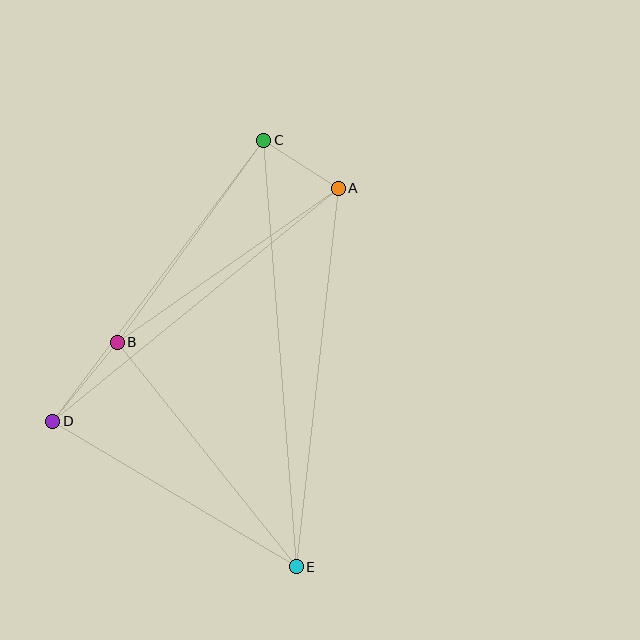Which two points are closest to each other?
Points A and C are closest to each other.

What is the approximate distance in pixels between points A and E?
The distance between A and E is approximately 381 pixels.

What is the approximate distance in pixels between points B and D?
The distance between B and D is approximately 102 pixels.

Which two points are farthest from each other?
Points C and E are farthest from each other.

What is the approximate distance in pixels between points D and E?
The distance between D and E is approximately 284 pixels.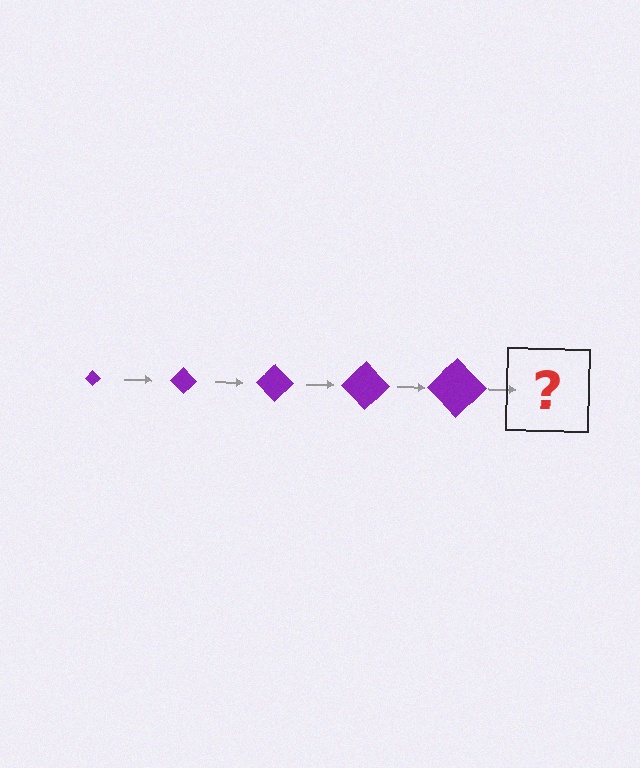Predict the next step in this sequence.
The next step is a purple diamond, larger than the previous one.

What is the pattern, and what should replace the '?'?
The pattern is that the diamond gets progressively larger each step. The '?' should be a purple diamond, larger than the previous one.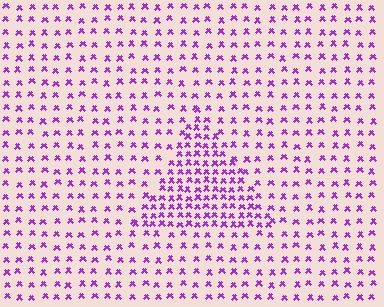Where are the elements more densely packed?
The elements are more densely packed inside the triangle boundary.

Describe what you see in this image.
The image contains small purple elements arranged at two different densities. A triangle-shaped region is visible where the elements are more densely packed than the surrounding area.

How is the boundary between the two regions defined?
The boundary is defined by a change in element density (approximately 2.1x ratio). All elements are the same color, size, and shape.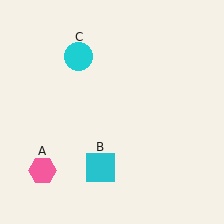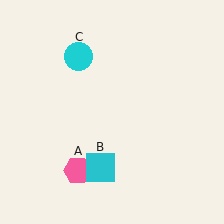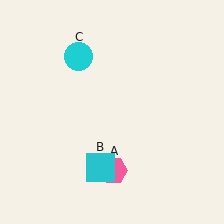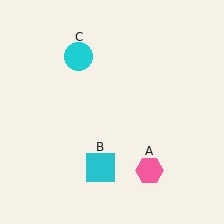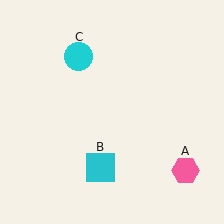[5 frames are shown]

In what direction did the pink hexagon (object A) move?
The pink hexagon (object A) moved right.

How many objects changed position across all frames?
1 object changed position: pink hexagon (object A).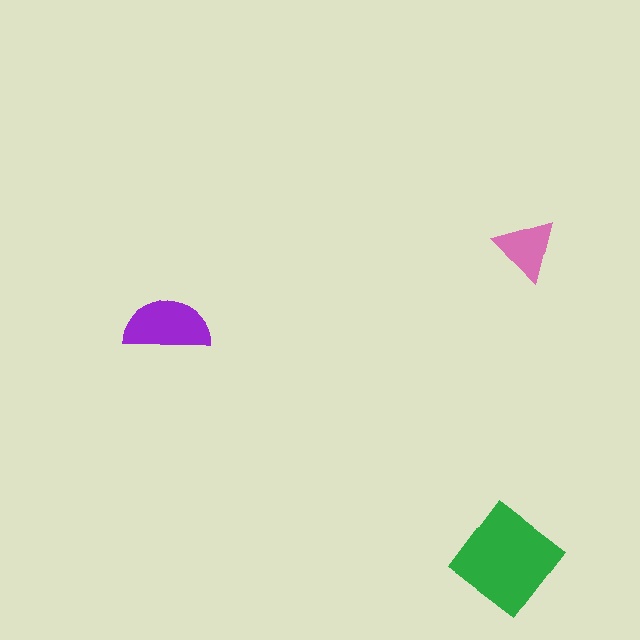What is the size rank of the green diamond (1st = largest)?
1st.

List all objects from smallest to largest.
The pink triangle, the purple semicircle, the green diamond.